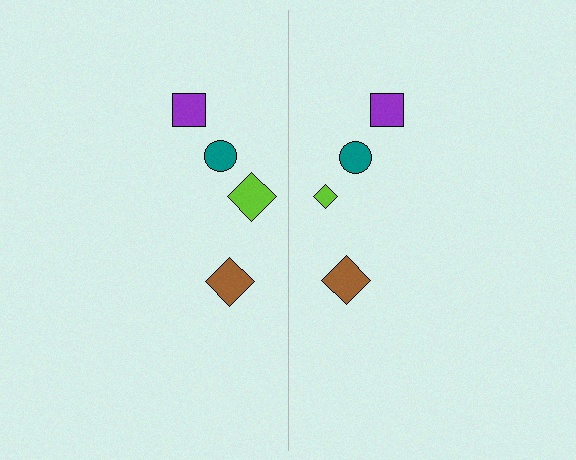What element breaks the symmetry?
The lime diamond on the right side has a different size than its mirror counterpart.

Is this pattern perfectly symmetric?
No, the pattern is not perfectly symmetric. The lime diamond on the right side has a different size than its mirror counterpart.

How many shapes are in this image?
There are 8 shapes in this image.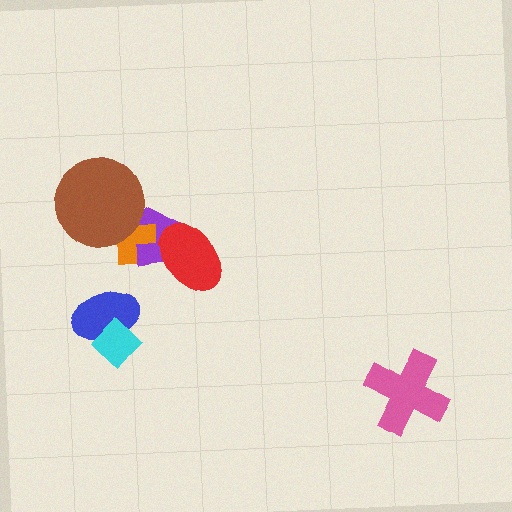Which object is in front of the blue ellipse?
The cyan diamond is in front of the blue ellipse.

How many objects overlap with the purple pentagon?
3 objects overlap with the purple pentagon.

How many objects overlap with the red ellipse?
1 object overlaps with the red ellipse.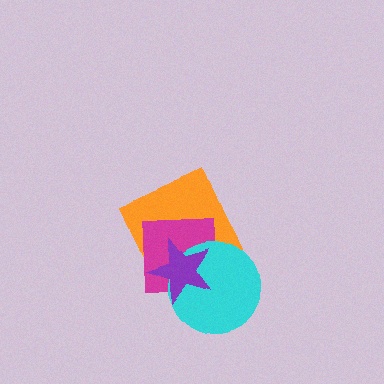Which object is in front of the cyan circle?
The purple star is in front of the cyan circle.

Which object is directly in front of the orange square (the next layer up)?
The magenta square is directly in front of the orange square.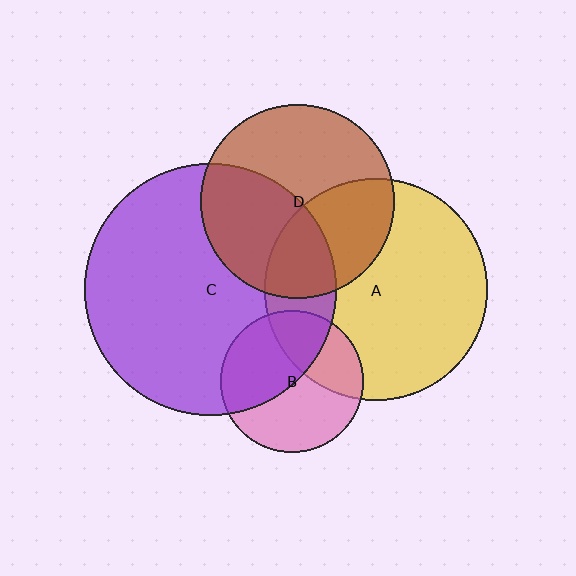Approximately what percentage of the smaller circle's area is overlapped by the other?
Approximately 20%.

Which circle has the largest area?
Circle C (purple).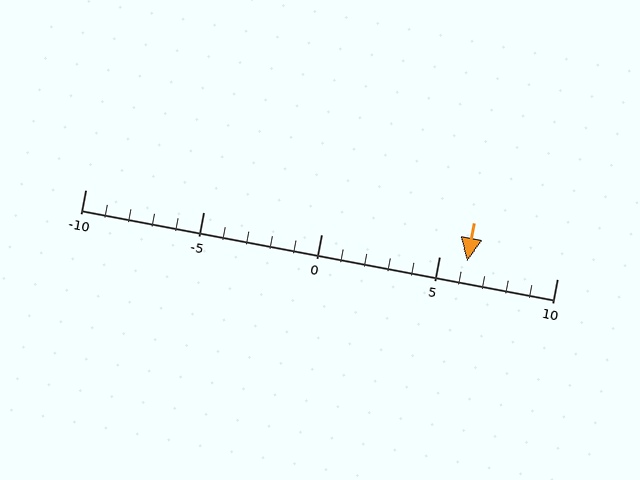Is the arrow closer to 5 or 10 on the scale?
The arrow is closer to 5.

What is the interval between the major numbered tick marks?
The major tick marks are spaced 5 units apart.